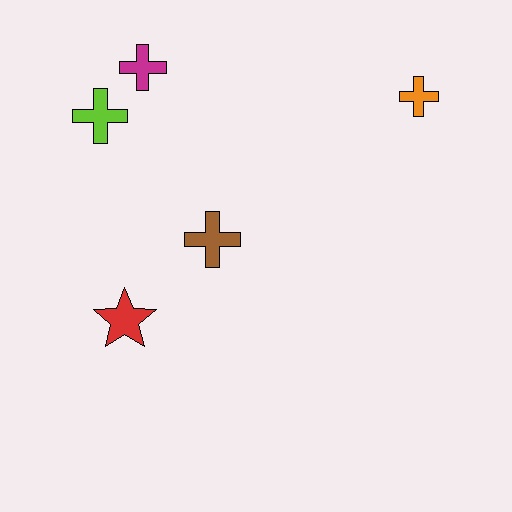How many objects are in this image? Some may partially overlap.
There are 5 objects.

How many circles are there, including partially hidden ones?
There are no circles.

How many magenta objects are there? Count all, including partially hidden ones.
There is 1 magenta object.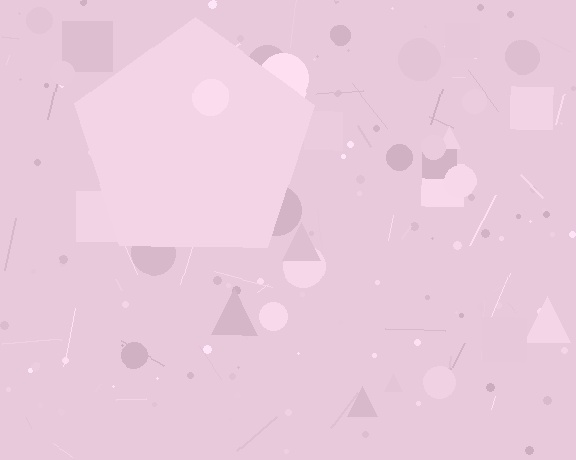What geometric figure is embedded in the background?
A pentagon is embedded in the background.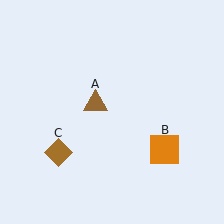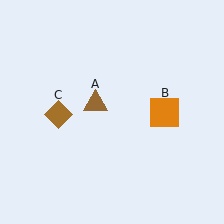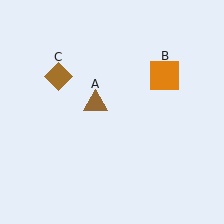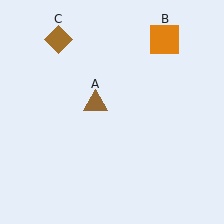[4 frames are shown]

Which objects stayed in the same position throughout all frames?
Brown triangle (object A) remained stationary.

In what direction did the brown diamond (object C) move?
The brown diamond (object C) moved up.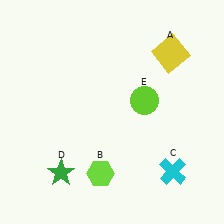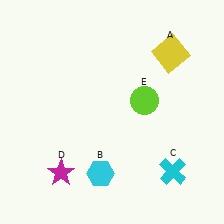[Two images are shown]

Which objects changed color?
B changed from lime to cyan. D changed from green to magenta.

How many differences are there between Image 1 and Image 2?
There are 2 differences between the two images.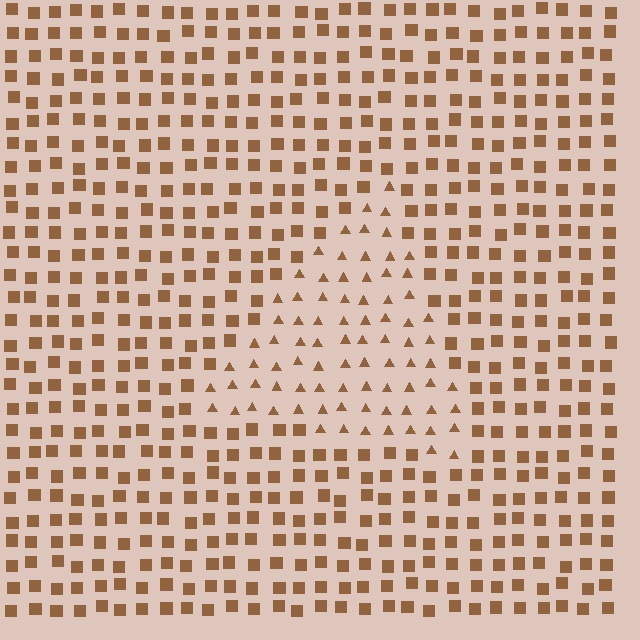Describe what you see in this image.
The image is filled with small brown elements arranged in a uniform grid. A triangle-shaped region contains triangles, while the surrounding area contains squares. The boundary is defined purely by the change in element shape.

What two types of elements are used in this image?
The image uses triangles inside the triangle region and squares outside it.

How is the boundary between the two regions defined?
The boundary is defined by a change in element shape: triangles inside vs. squares outside. All elements share the same color and spacing.